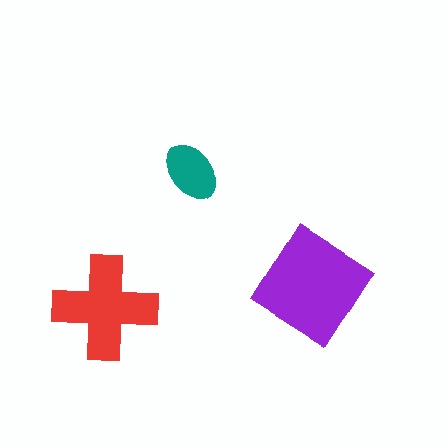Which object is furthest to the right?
The purple diamond is rightmost.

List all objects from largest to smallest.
The purple diamond, the red cross, the teal ellipse.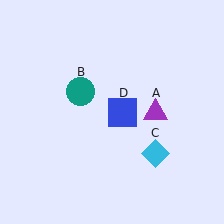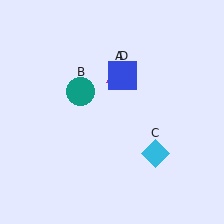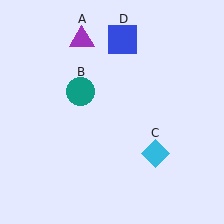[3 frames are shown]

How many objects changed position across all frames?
2 objects changed position: purple triangle (object A), blue square (object D).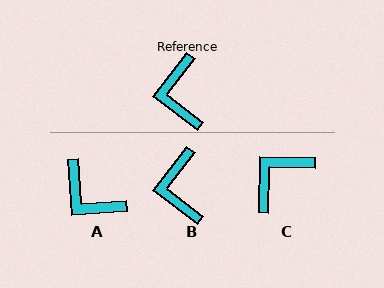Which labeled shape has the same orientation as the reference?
B.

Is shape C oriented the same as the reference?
No, it is off by about 54 degrees.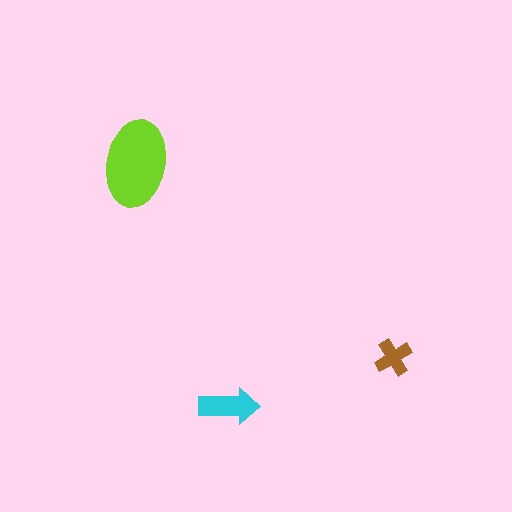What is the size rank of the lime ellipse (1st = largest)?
1st.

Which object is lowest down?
The cyan arrow is bottommost.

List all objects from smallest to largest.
The brown cross, the cyan arrow, the lime ellipse.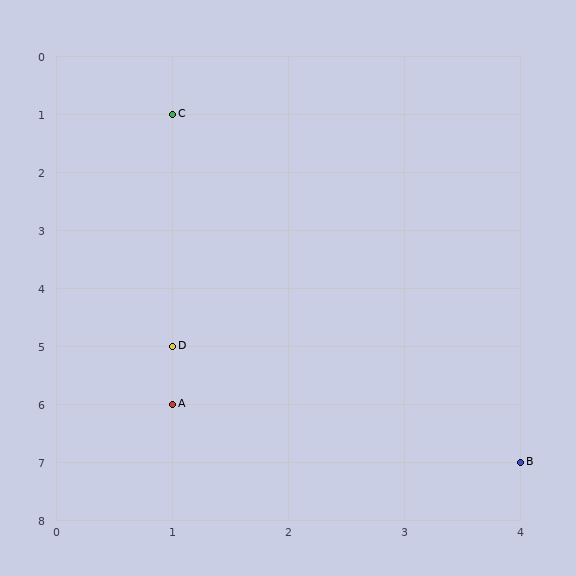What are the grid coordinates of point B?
Point B is at grid coordinates (4, 7).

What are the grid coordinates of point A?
Point A is at grid coordinates (1, 6).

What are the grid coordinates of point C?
Point C is at grid coordinates (1, 1).